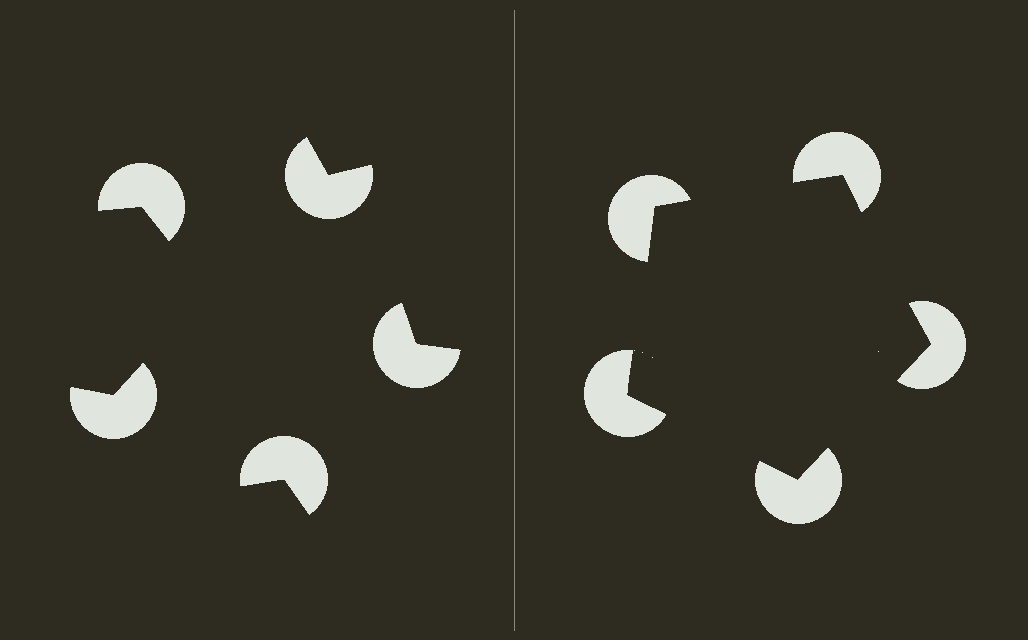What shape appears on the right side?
An illusory pentagon.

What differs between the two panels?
The pac-man discs are positioned identically on both sides; only the wedge orientations differ. On the right they align to a pentagon; on the left they are misaligned.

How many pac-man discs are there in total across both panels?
10 — 5 on each side.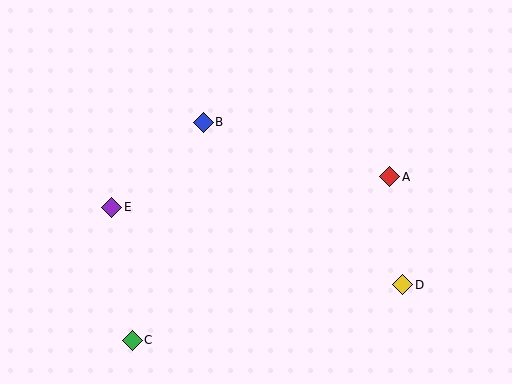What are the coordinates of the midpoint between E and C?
The midpoint between E and C is at (122, 274).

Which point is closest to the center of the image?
Point B at (203, 122) is closest to the center.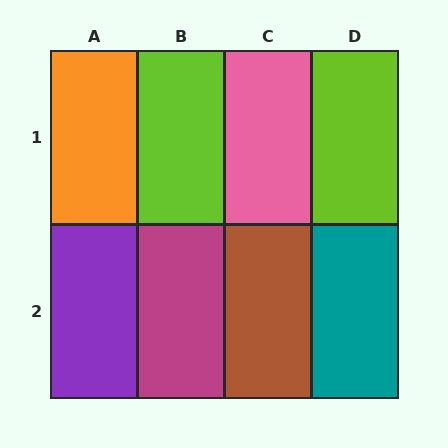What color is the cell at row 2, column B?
Magenta.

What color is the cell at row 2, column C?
Brown.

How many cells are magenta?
1 cell is magenta.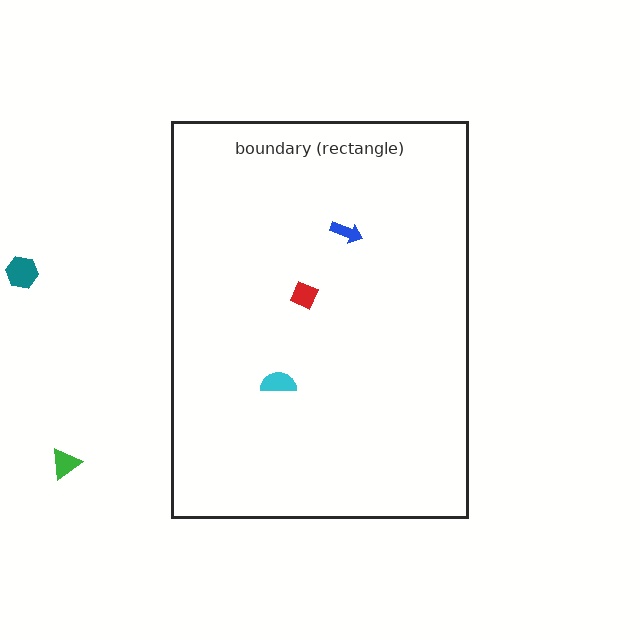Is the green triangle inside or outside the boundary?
Outside.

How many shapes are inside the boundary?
3 inside, 2 outside.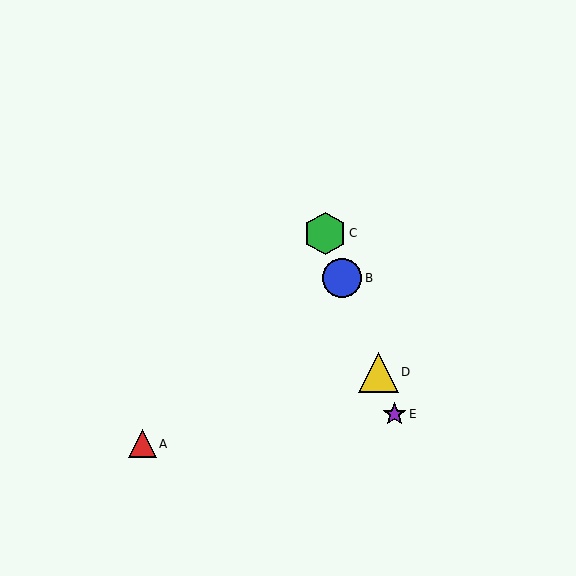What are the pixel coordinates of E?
Object E is at (395, 414).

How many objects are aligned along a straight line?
4 objects (B, C, D, E) are aligned along a straight line.